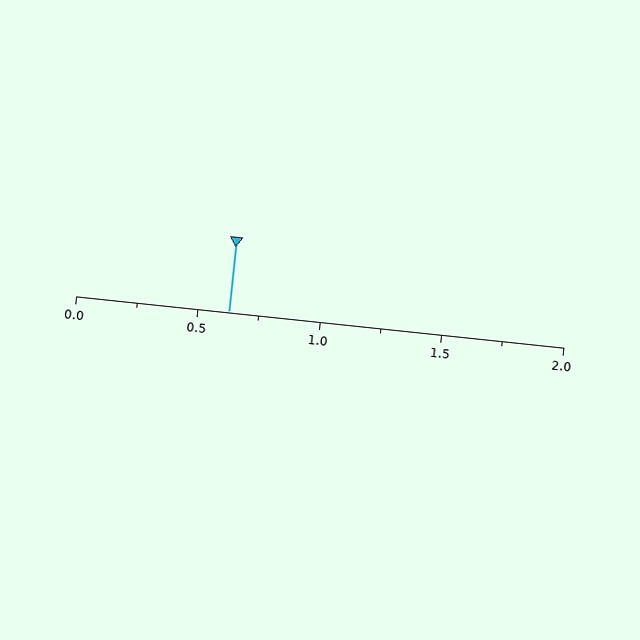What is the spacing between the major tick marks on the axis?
The major ticks are spaced 0.5 apart.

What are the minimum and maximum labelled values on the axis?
The axis runs from 0.0 to 2.0.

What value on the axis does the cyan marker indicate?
The marker indicates approximately 0.62.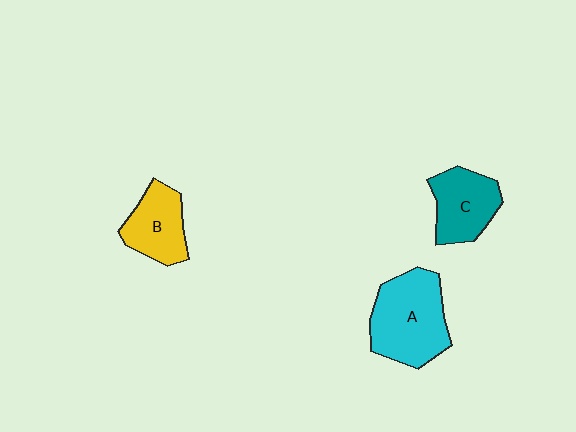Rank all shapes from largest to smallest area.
From largest to smallest: A (cyan), C (teal), B (yellow).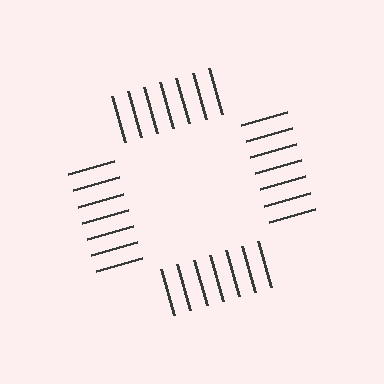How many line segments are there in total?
28 — 7 along each of the 4 edges.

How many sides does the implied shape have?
4 sides — the line-ends trace a square.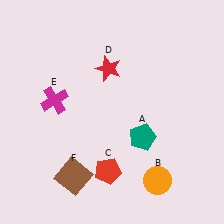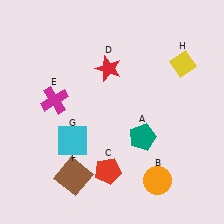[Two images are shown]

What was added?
A cyan square (G), a yellow diamond (H) were added in Image 2.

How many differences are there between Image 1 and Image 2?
There are 2 differences between the two images.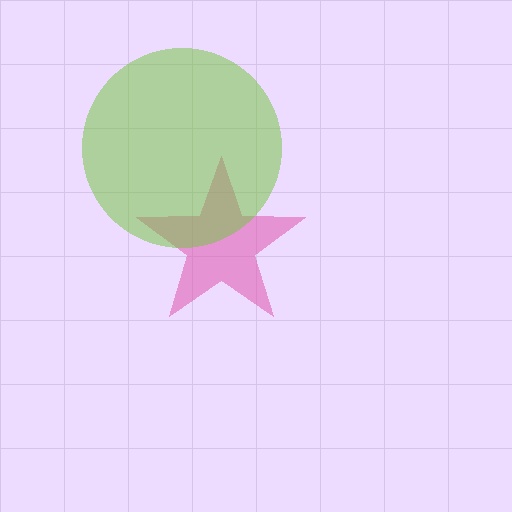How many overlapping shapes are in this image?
There are 2 overlapping shapes in the image.